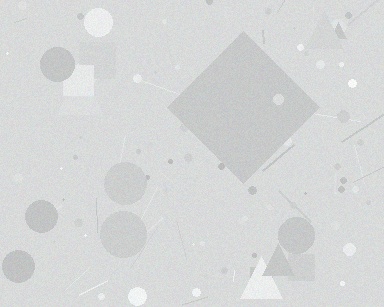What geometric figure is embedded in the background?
A diamond is embedded in the background.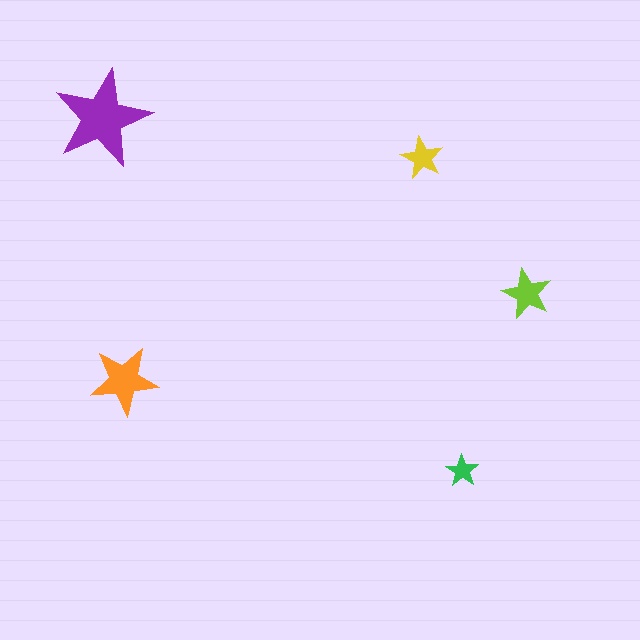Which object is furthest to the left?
The purple star is leftmost.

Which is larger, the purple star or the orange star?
The purple one.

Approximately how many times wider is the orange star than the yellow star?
About 1.5 times wider.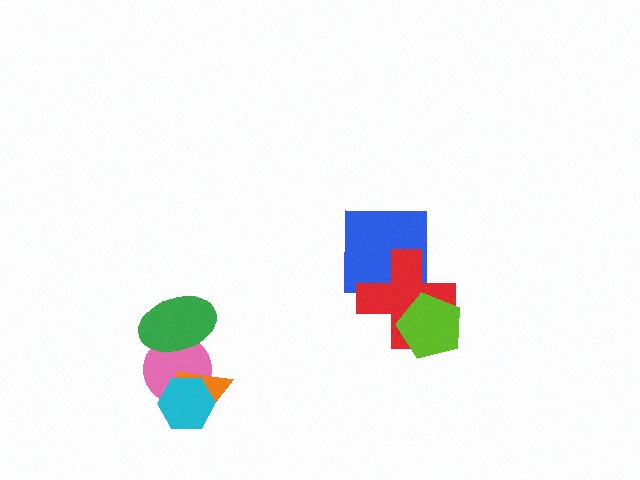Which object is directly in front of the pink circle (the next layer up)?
The green ellipse is directly in front of the pink circle.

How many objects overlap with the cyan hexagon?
2 objects overlap with the cyan hexagon.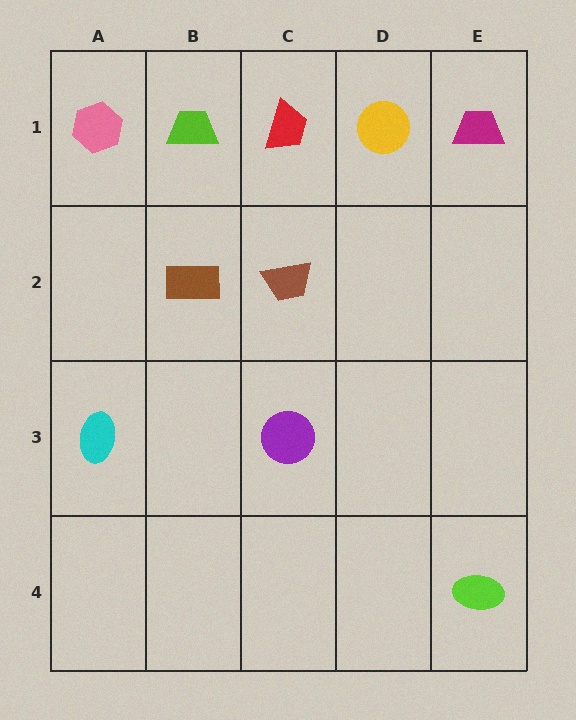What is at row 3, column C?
A purple circle.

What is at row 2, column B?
A brown rectangle.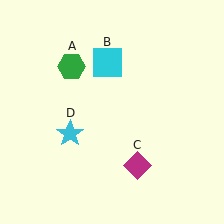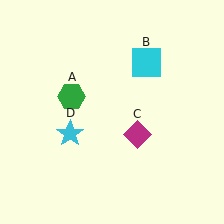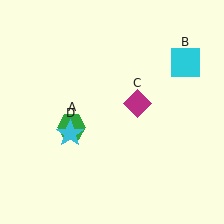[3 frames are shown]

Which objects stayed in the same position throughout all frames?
Cyan star (object D) remained stationary.